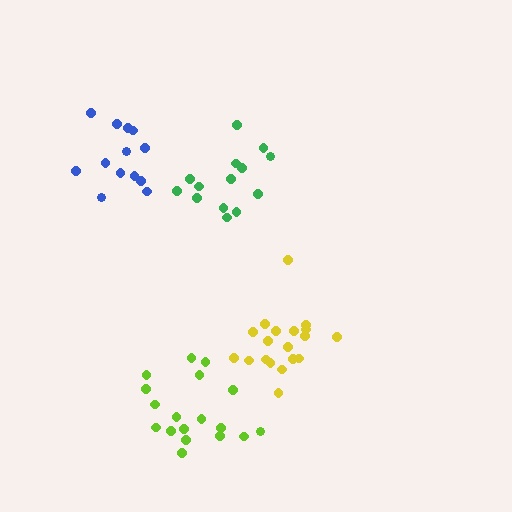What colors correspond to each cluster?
The clusters are colored: lime, yellow, green, blue.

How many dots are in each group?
Group 1: 18 dots, Group 2: 19 dots, Group 3: 14 dots, Group 4: 13 dots (64 total).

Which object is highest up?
The blue cluster is topmost.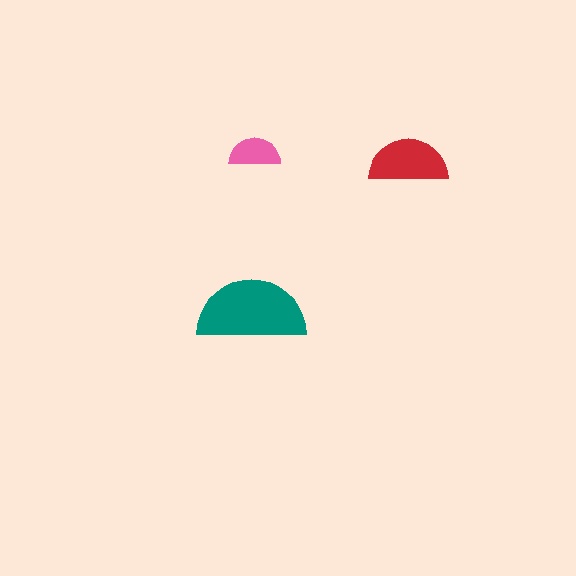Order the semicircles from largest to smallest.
the teal one, the red one, the pink one.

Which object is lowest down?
The teal semicircle is bottommost.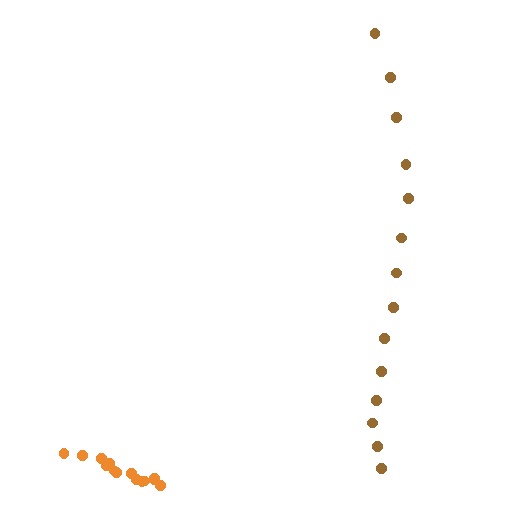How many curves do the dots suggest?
There are 2 distinct paths.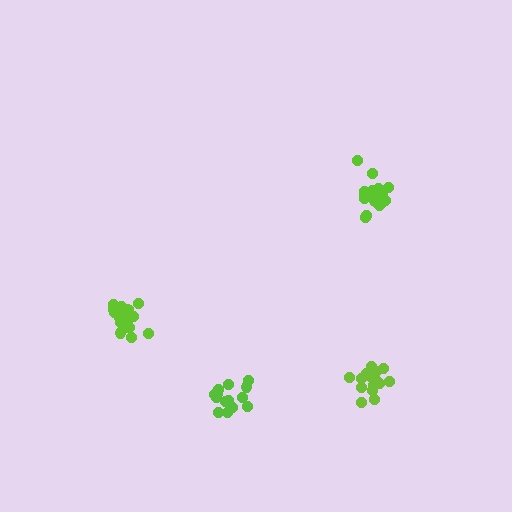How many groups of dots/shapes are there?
There are 4 groups.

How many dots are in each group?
Group 1: 20 dots, Group 2: 18 dots, Group 3: 14 dots, Group 4: 20 dots (72 total).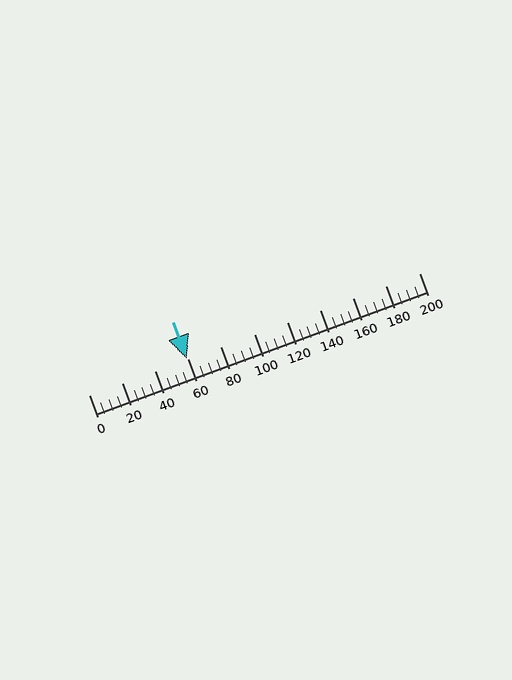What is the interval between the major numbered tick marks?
The major tick marks are spaced 20 units apart.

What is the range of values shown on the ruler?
The ruler shows values from 0 to 200.